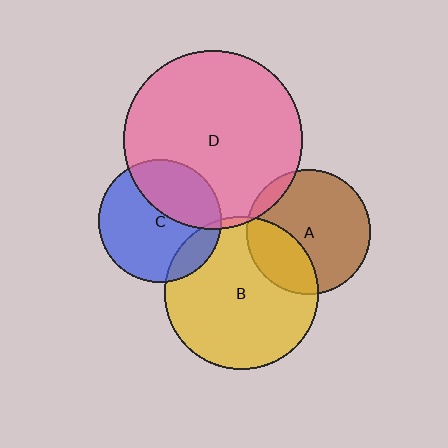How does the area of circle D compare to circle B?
Approximately 1.4 times.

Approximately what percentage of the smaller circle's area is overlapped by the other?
Approximately 35%.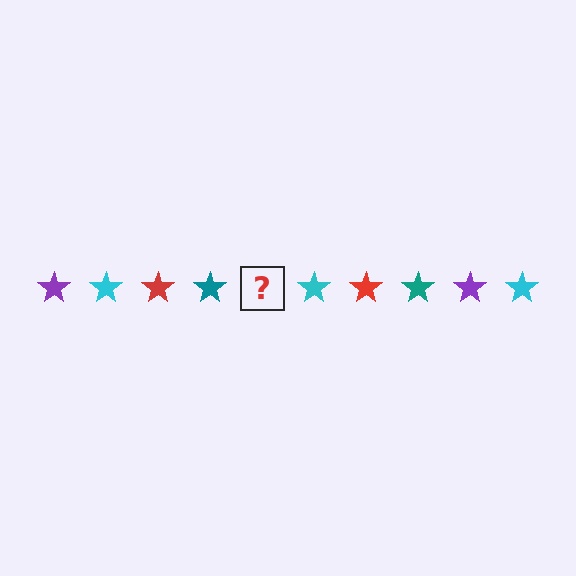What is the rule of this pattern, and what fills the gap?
The rule is that the pattern cycles through purple, cyan, red, teal stars. The gap should be filled with a purple star.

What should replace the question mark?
The question mark should be replaced with a purple star.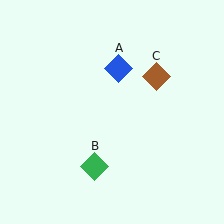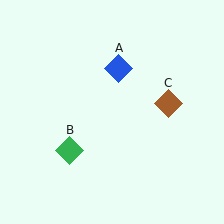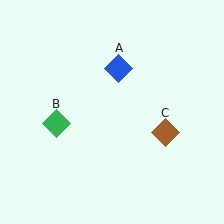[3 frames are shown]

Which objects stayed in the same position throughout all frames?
Blue diamond (object A) remained stationary.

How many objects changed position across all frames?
2 objects changed position: green diamond (object B), brown diamond (object C).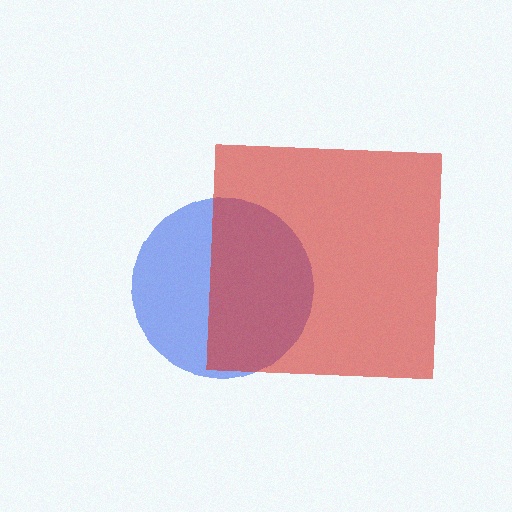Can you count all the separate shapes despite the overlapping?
Yes, there are 2 separate shapes.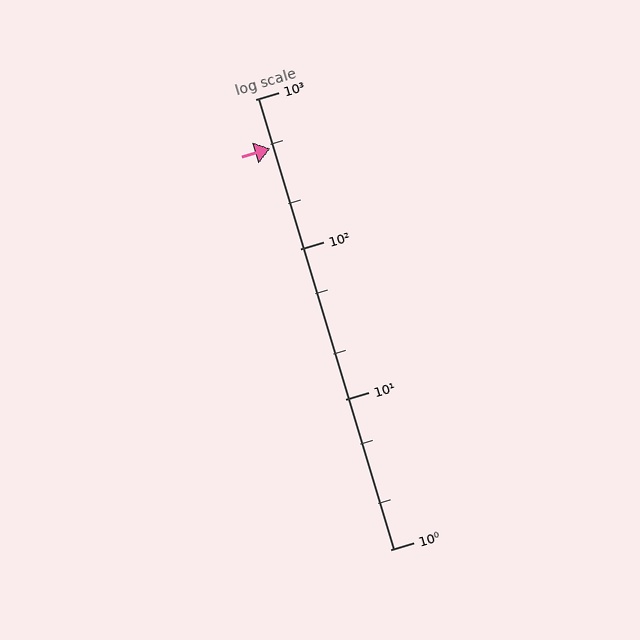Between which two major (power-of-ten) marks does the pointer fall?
The pointer is between 100 and 1000.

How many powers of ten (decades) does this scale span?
The scale spans 3 decades, from 1 to 1000.